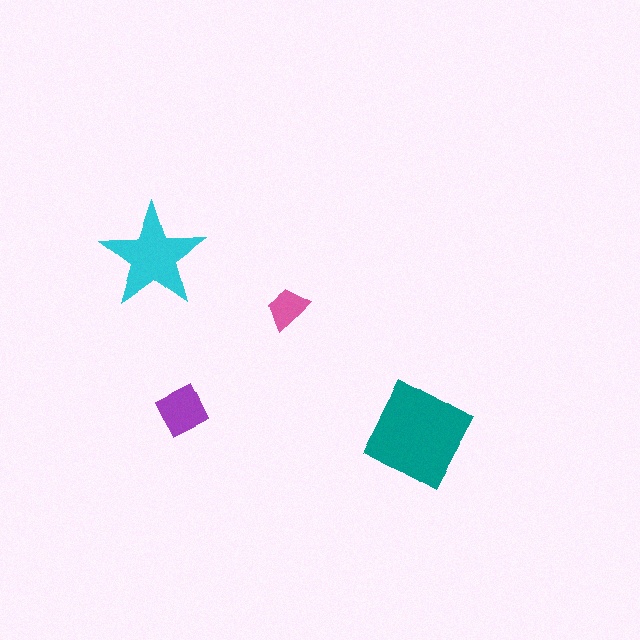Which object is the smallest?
The pink trapezoid.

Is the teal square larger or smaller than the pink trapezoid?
Larger.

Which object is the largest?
The teal square.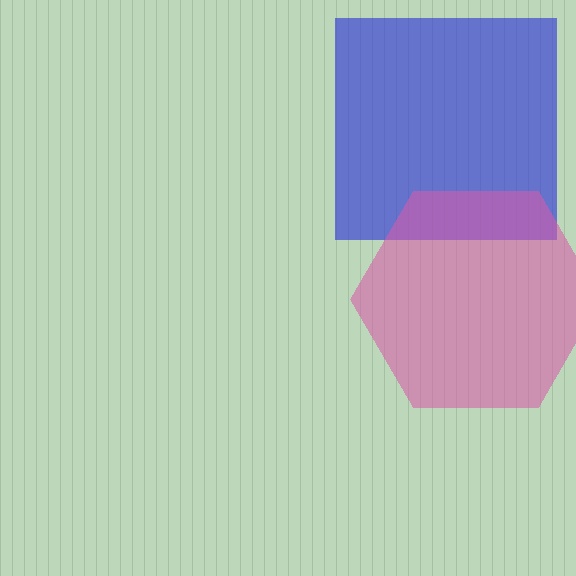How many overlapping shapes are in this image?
There are 2 overlapping shapes in the image.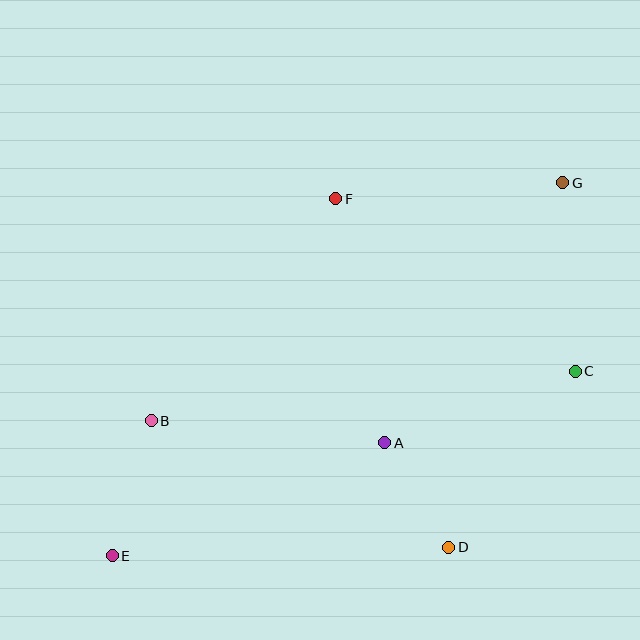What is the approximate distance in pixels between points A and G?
The distance between A and G is approximately 315 pixels.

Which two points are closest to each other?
Points A and D are closest to each other.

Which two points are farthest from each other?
Points E and G are farthest from each other.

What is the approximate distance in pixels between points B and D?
The distance between B and D is approximately 323 pixels.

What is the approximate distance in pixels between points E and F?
The distance between E and F is approximately 421 pixels.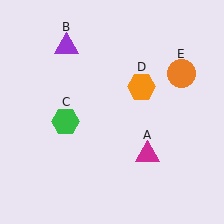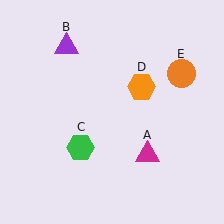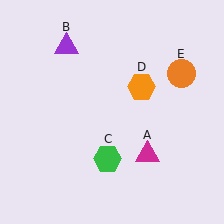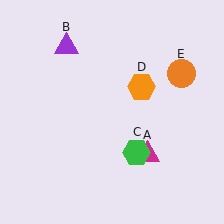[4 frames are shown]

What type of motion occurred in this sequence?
The green hexagon (object C) rotated counterclockwise around the center of the scene.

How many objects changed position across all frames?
1 object changed position: green hexagon (object C).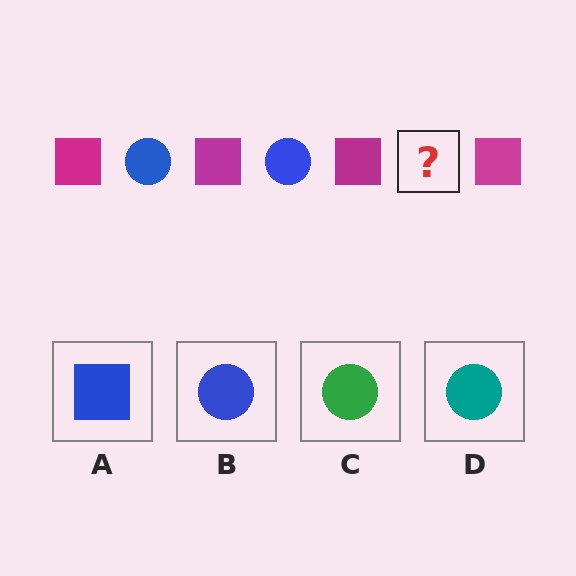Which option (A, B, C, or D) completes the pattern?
B.